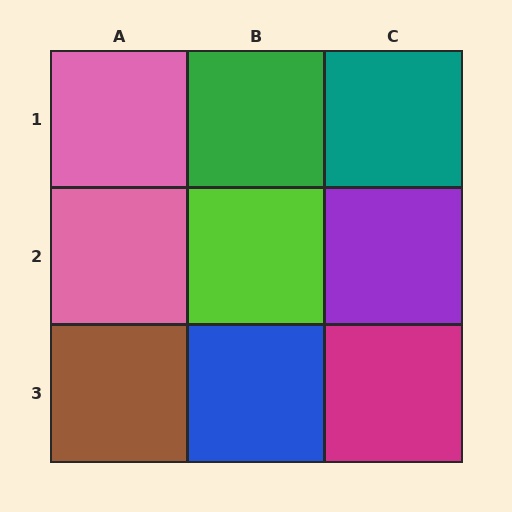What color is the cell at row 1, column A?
Pink.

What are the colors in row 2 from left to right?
Pink, lime, purple.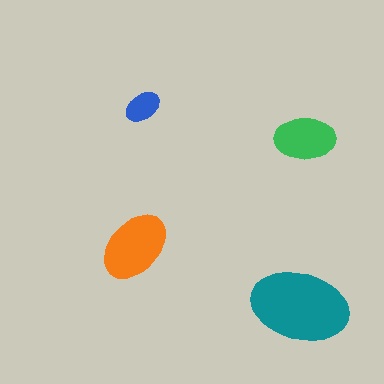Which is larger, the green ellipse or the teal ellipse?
The teal one.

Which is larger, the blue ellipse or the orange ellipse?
The orange one.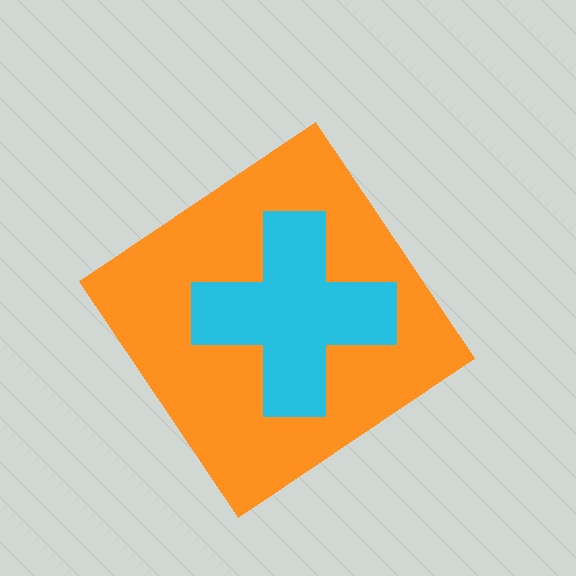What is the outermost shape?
The orange diamond.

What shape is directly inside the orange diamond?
The cyan cross.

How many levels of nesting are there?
2.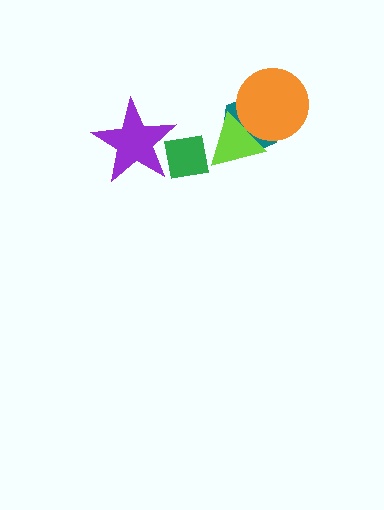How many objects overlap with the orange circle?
2 objects overlap with the orange circle.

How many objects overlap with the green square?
2 objects overlap with the green square.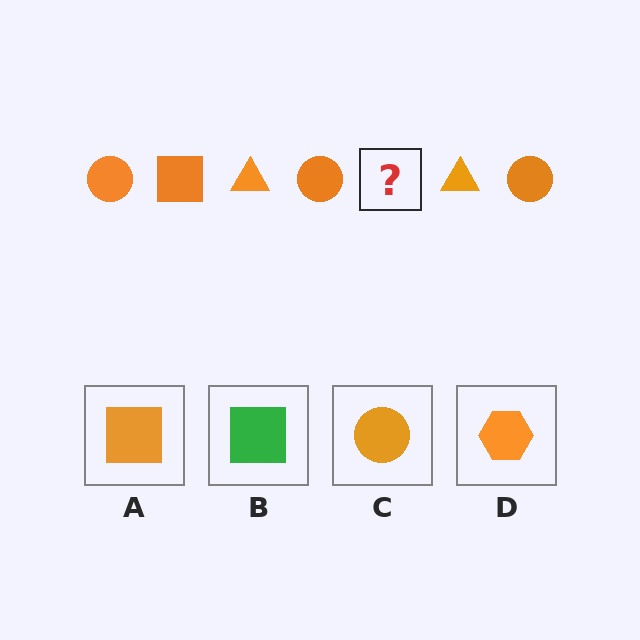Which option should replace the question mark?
Option A.